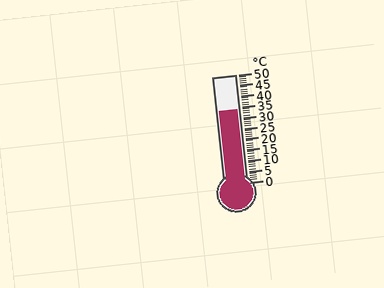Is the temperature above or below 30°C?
The temperature is above 30°C.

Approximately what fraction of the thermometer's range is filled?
The thermometer is filled to approximately 70% of its range.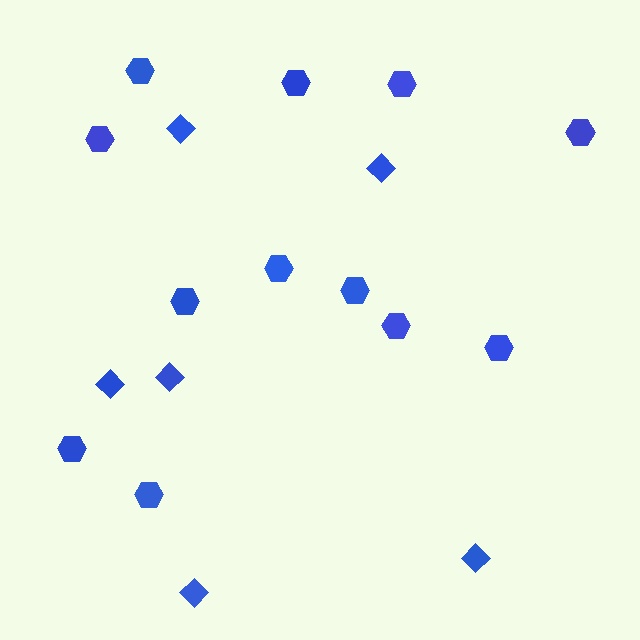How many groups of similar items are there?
There are 2 groups: one group of hexagons (12) and one group of diamonds (6).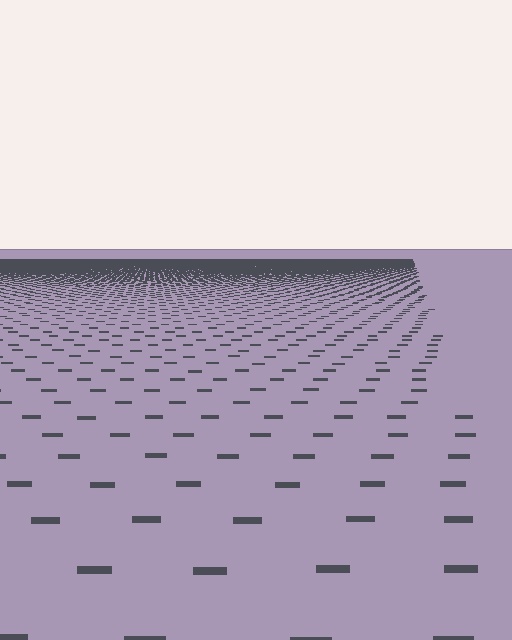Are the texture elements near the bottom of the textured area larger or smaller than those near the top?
Larger. Near the bottom, elements are closer to the viewer and appear at a bigger on-screen size.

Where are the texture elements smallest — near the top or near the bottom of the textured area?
Near the top.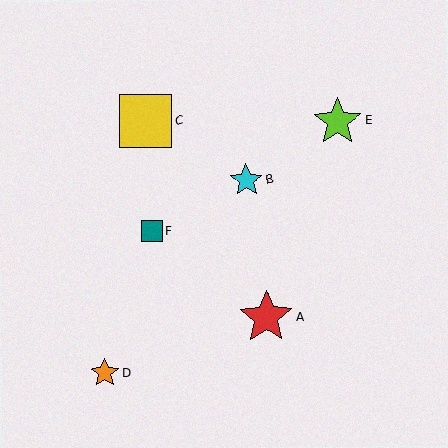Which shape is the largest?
The red star (labeled A) is the largest.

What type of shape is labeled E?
Shape E is a lime star.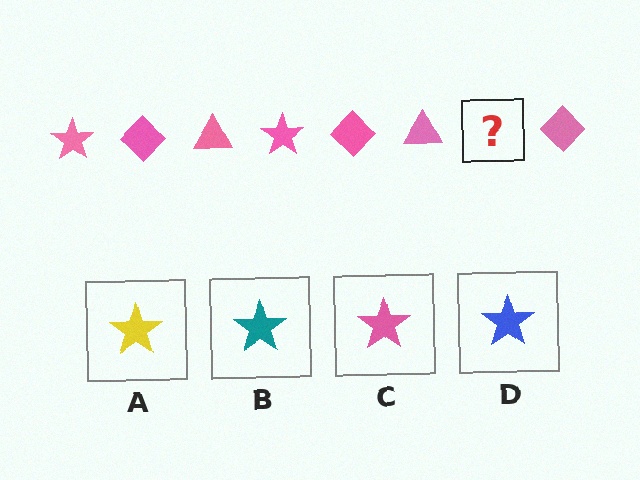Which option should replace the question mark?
Option C.